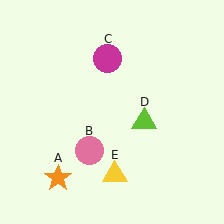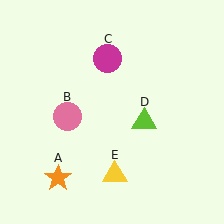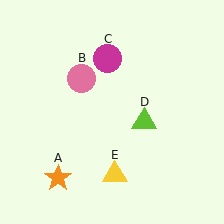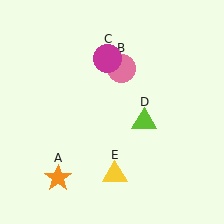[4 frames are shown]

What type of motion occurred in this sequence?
The pink circle (object B) rotated clockwise around the center of the scene.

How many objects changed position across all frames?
1 object changed position: pink circle (object B).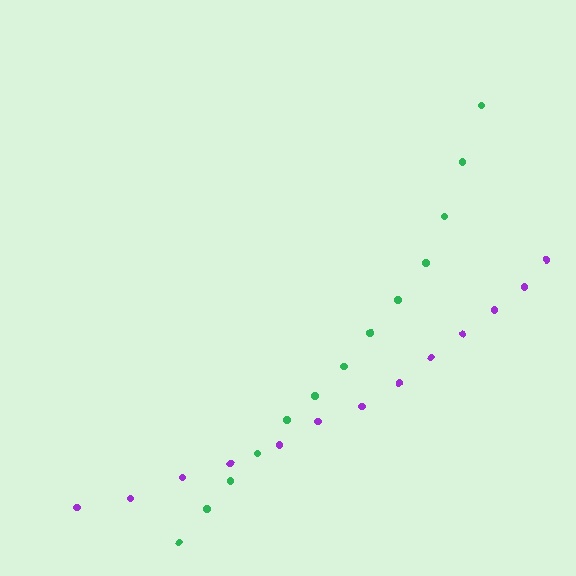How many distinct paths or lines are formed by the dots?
There are 2 distinct paths.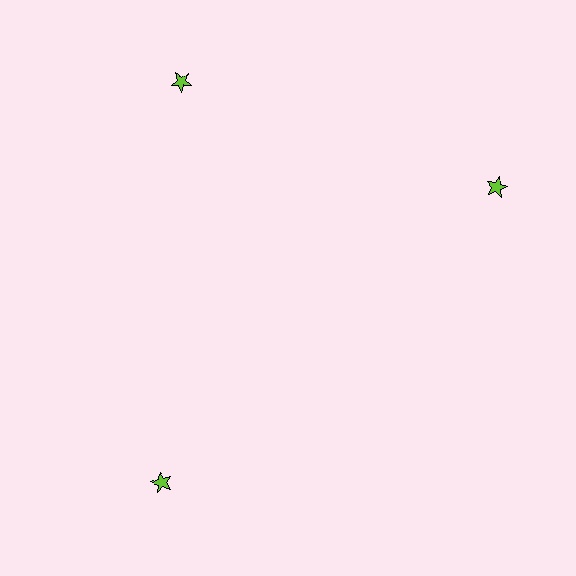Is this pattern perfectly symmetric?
No. The 3 lime stars are arranged in a ring, but one element near the 3 o'clock position is rotated out of alignment along the ring, breaking the 3-fold rotational symmetry.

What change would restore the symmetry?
The symmetry would be restored by rotating it back into even spacing with its neighbors so that all 3 stars sit at equal angles and equal distance from the center.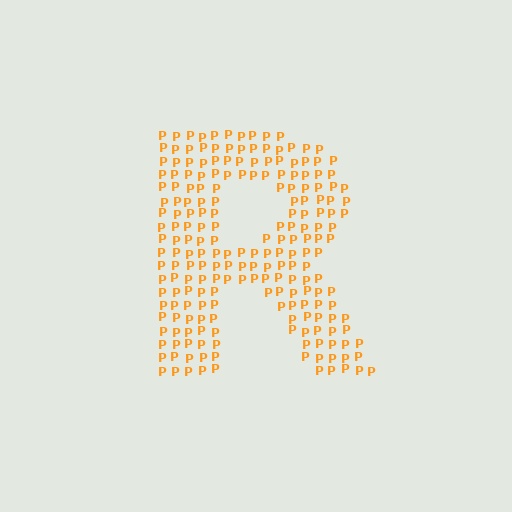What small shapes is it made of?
It is made of small letter P's.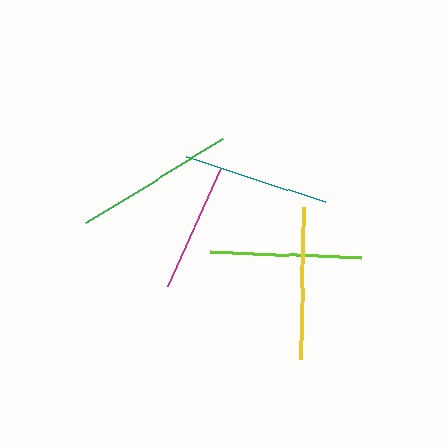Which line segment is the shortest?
The magenta line is the shortest at approximately 129 pixels.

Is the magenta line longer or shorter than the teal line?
The teal line is longer than the magenta line.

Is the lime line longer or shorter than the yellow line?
The yellow line is longer than the lime line.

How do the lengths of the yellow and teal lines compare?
The yellow and teal lines are approximately the same length.